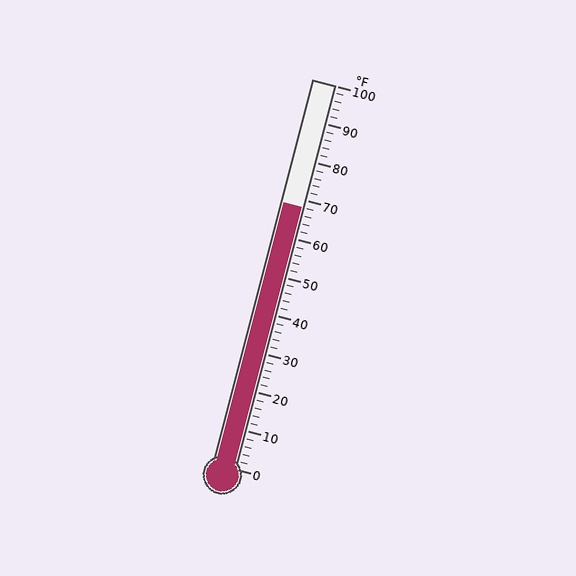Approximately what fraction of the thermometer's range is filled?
The thermometer is filled to approximately 70% of its range.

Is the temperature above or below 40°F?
The temperature is above 40°F.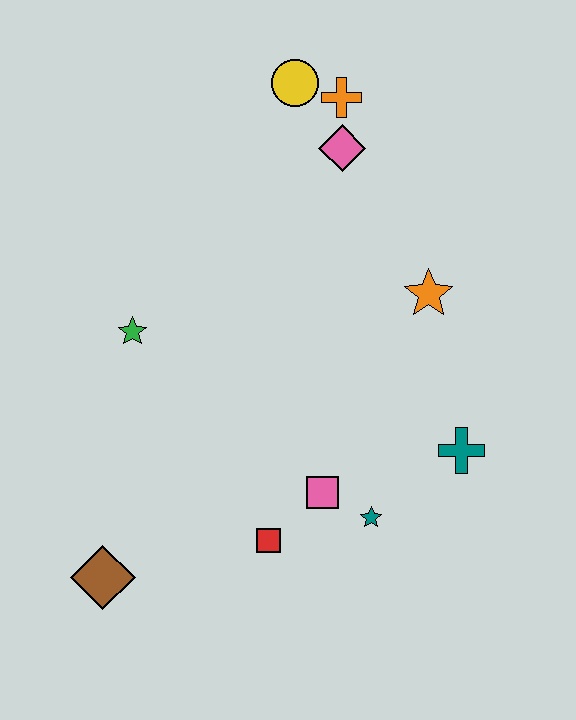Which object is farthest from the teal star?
The yellow circle is farthest from the teal star.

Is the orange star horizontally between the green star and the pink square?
No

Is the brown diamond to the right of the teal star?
No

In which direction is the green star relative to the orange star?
The green star is to the left of the orange star.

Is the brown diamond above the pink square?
No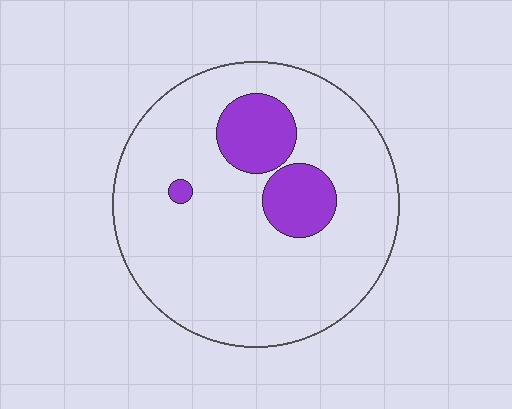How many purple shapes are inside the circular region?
3.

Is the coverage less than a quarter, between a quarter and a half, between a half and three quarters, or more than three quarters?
Less than a quarter.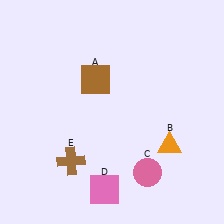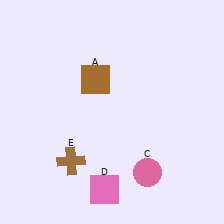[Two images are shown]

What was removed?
The orange triangle (B) was removed in Image 2.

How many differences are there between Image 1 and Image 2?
There is 1 difference between the two images.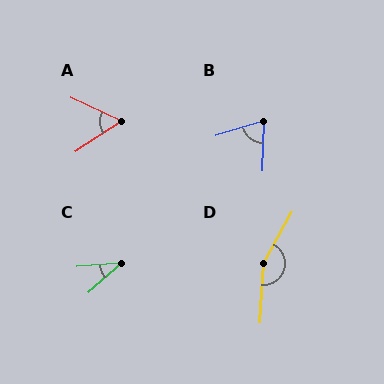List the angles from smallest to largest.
C (36°), A (58°), B (71°), D (155°).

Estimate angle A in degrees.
Approximately 58 degrees.